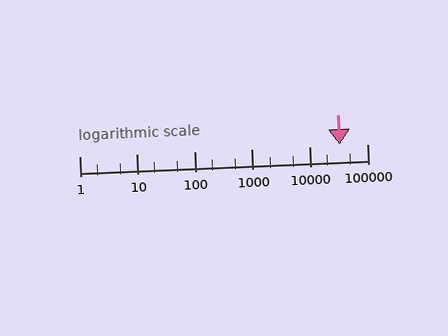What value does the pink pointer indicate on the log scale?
The pointer indicates approximately 33000.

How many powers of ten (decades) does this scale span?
The scale spans 5 decades, from 1 to 100000.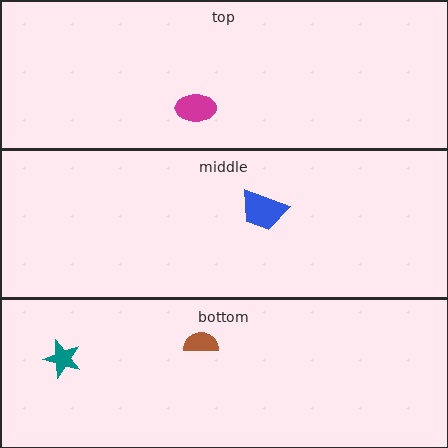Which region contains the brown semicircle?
The bottom region.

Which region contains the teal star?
The bottom region.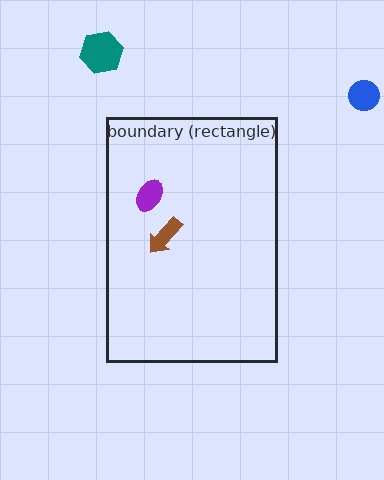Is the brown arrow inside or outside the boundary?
Inside.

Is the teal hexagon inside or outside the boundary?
Outside.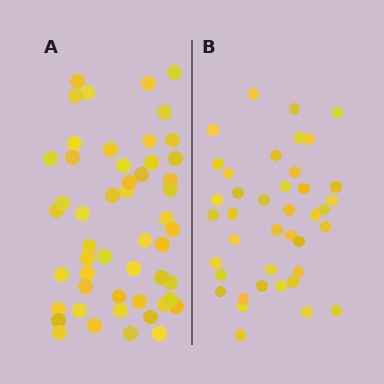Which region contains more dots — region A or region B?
Region A (the left region) has more dots.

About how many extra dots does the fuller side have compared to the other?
Region A has roughly 12 or so more dots than region B.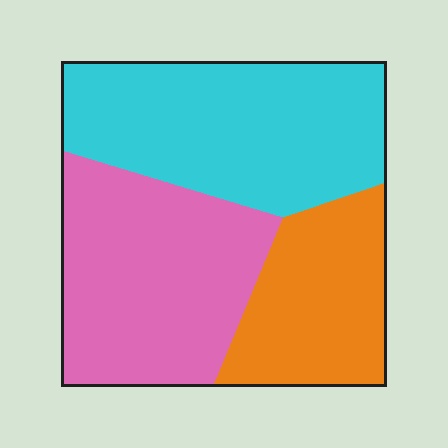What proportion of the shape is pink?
Pink takes up about three eighths (3/8) of the shape.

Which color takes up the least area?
Orange, at roughly 25%.